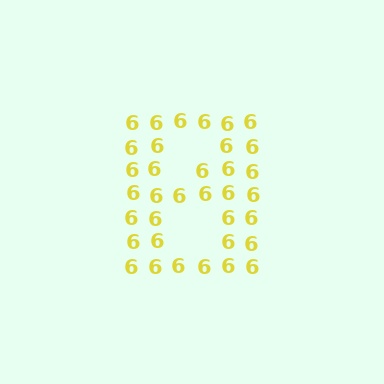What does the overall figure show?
The overall figure shows the letter B.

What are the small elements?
The small elements are digit 6's.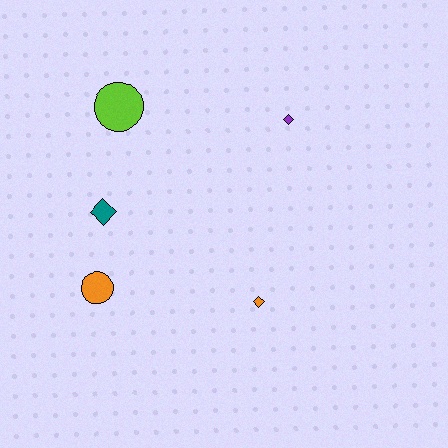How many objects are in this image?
There are 5 objects.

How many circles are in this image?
There are 2 circles.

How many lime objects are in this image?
There is 1 lime object.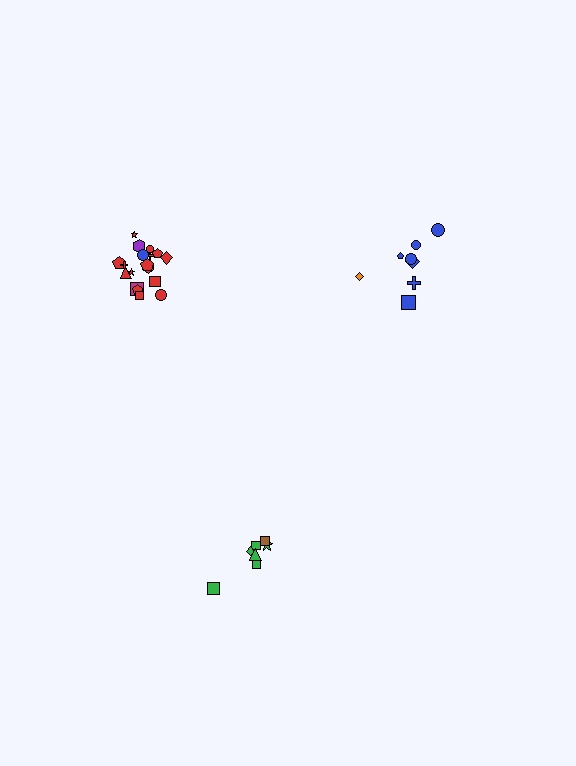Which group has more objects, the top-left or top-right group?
The top-left group.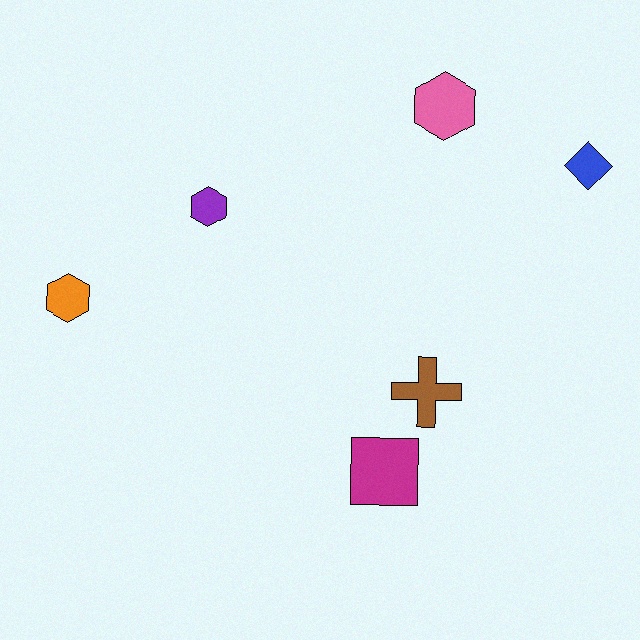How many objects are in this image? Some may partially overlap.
There are 6 objects.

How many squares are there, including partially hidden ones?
There is 1 square.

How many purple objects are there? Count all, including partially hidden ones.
There is 1 purple object.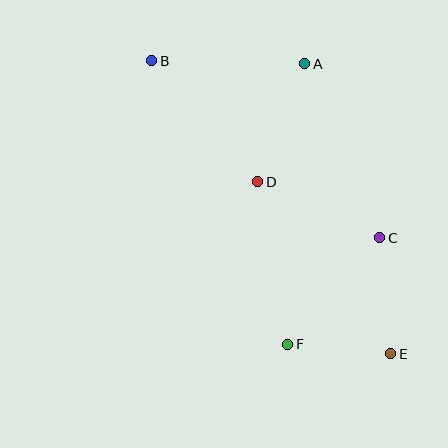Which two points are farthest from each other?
Points B and E are farthest from each other.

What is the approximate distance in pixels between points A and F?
The distance between A and F is approximately 281 pixels.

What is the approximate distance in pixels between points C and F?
The distance between C and F is approximately 141 pixels.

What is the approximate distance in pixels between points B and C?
The distance between B and C is approximately 288 pixels.